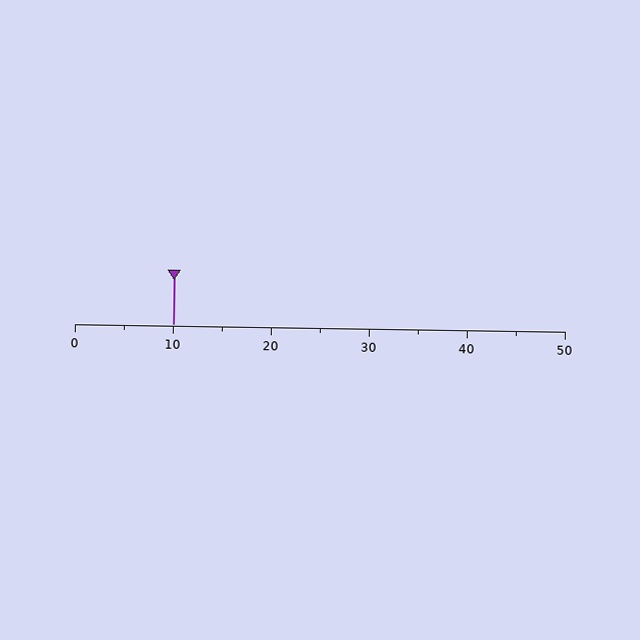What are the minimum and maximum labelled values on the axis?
The axis runs from 0 to 50.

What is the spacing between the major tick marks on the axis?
The major ticks are spaced 10 apart.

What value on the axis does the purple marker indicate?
The marker indicates approximately 10.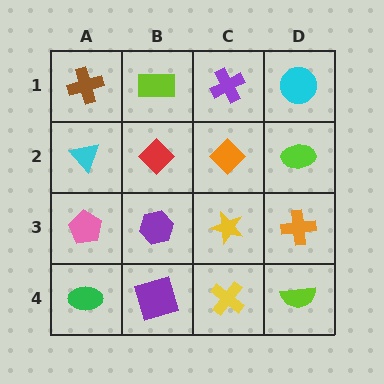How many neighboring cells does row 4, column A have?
2.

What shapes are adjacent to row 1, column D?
A lime ellipse (row 2, column D), a purple cross (row 1, column C).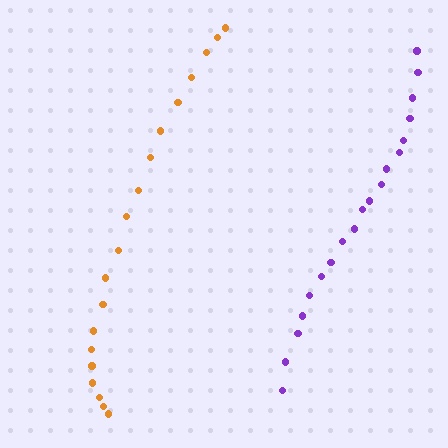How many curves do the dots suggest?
There are 2 distinct paths.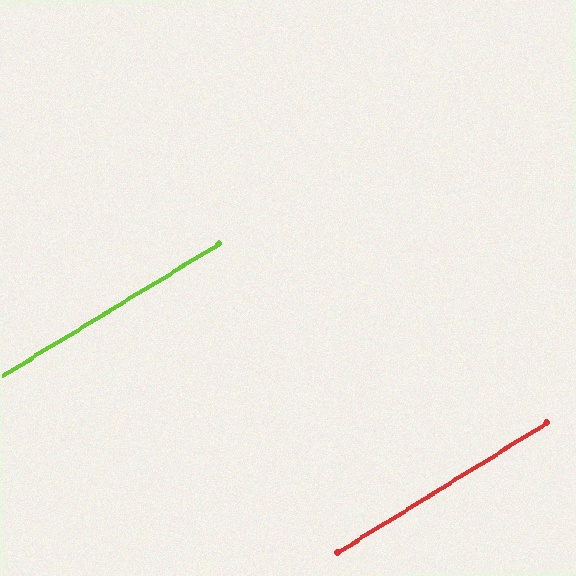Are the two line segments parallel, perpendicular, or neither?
Parallel — their directions differ by only 0.5°.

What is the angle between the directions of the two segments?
Approximately 1 degree.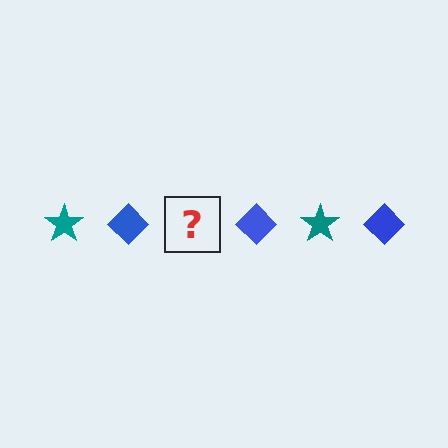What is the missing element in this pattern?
The missing element is a teal star.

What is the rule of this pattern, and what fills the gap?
The rule is that the pattern alternates between teal star and blue diamond. The gap should be filled with a teal star.